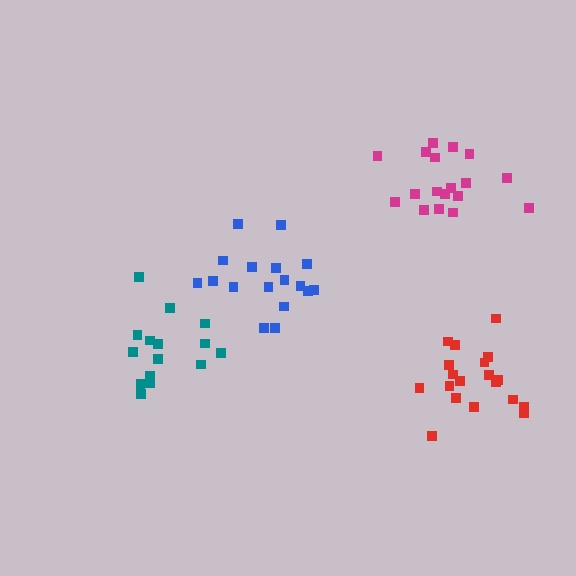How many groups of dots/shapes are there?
There are 4 groups.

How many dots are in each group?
Group 1: 18 dots, Group 2: 16 dots, Group 3: 17 dots, Group 4: 19 dots (70 total).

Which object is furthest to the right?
The red cluster is rightmost.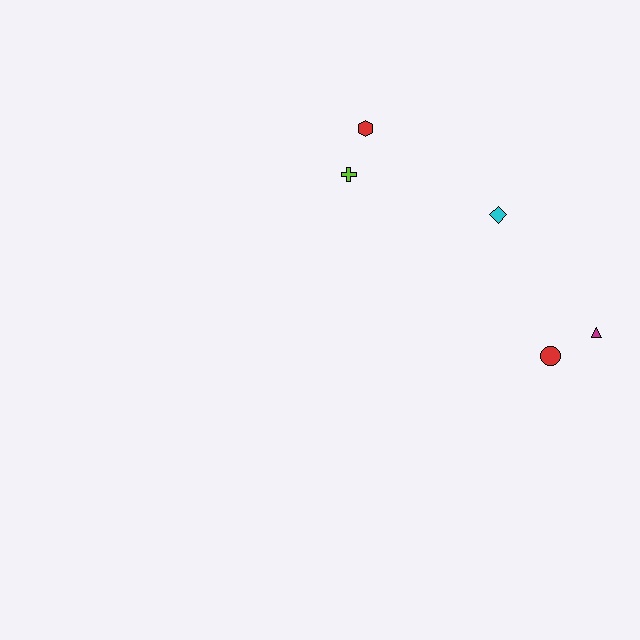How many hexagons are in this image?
There is 1 hexagon.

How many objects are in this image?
There are 5 objects.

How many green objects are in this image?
There are no green objects.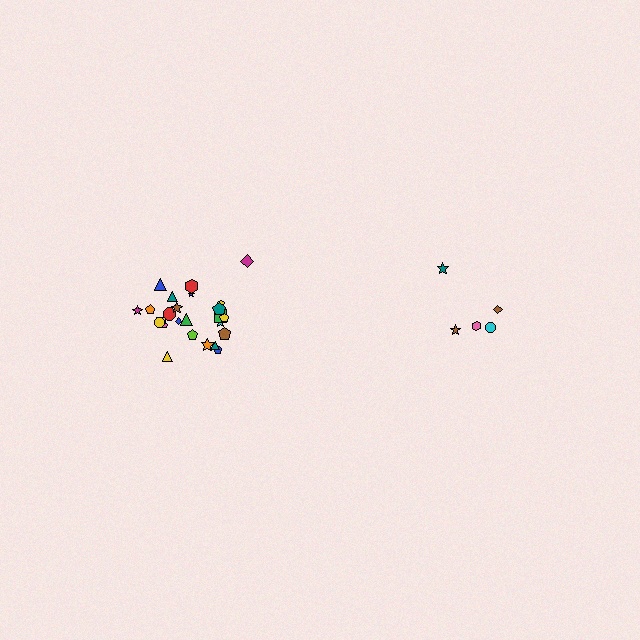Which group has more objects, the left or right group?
The left group.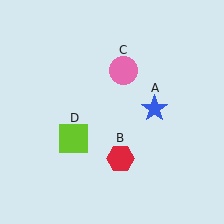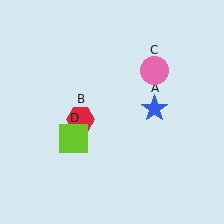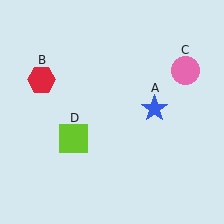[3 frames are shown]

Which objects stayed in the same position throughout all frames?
Blue star (object A) and lime square (object D) remained stationary.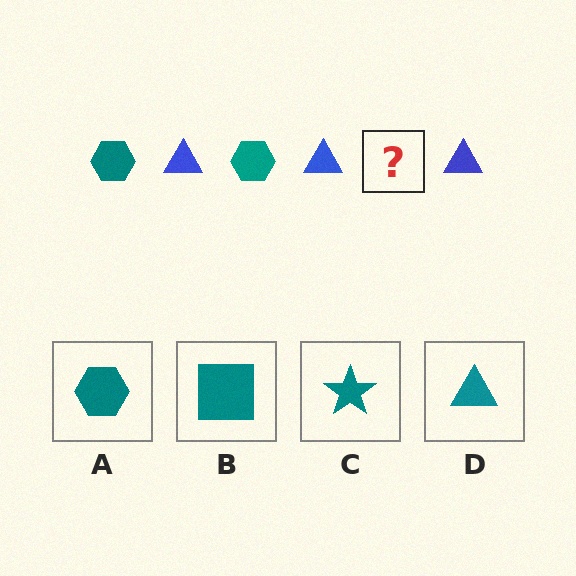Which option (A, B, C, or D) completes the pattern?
A.